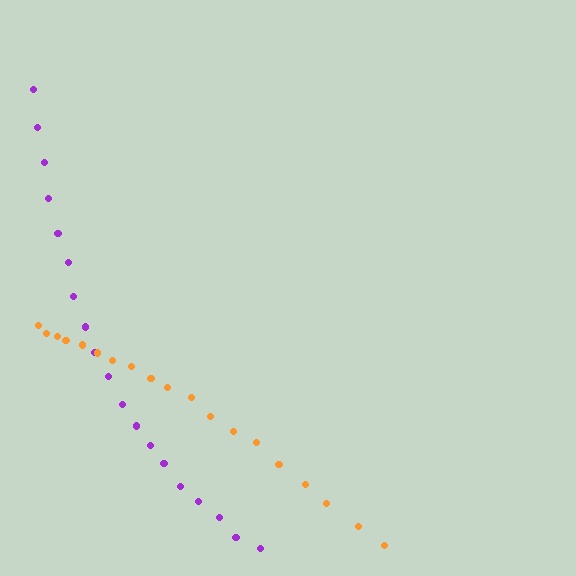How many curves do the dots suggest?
There are 2 distinct paths.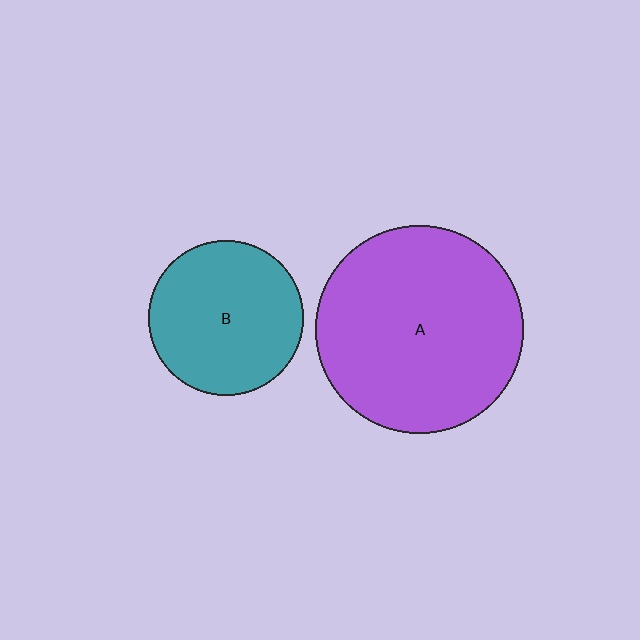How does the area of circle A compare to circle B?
Approximately 1.8 times.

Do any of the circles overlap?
No, none of the circles overlap.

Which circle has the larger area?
Circle A (purple).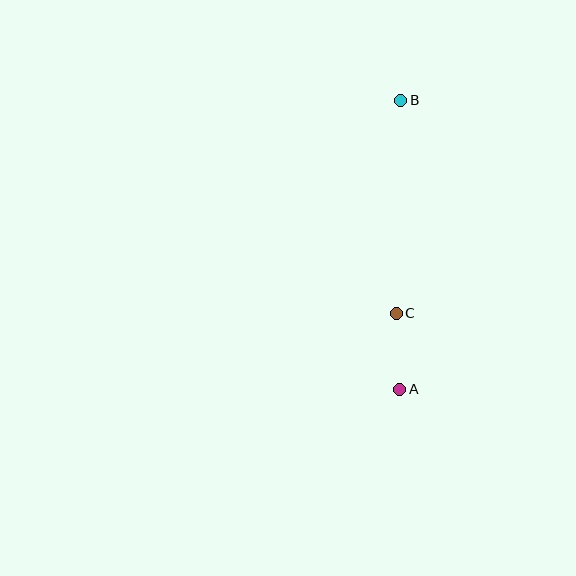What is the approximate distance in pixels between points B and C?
The distance between B and C is approximately 213 pixels.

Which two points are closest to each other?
Points A and C are closest to each other.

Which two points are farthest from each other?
Points A and B are farthest from each other.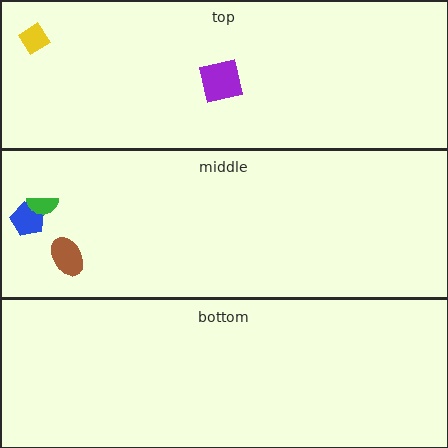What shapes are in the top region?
The yellow diamond, the purple square.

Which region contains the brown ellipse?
The middle region.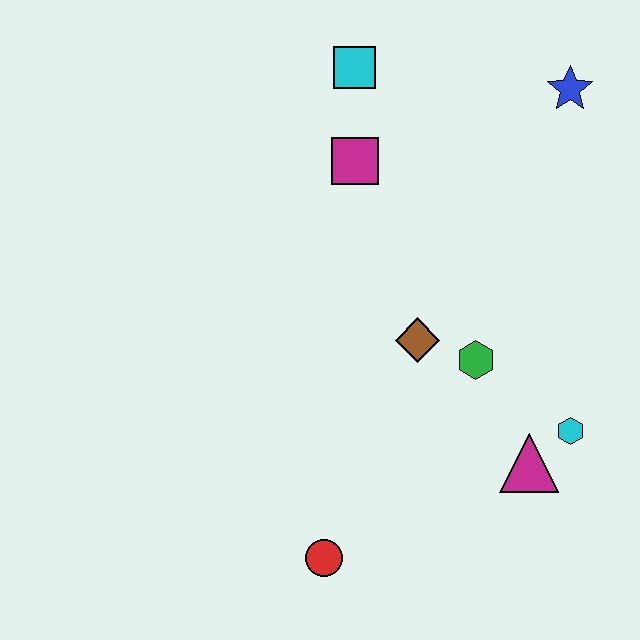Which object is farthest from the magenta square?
The red circle is farthest from the magenta square.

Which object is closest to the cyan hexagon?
The magenta triangle is closest to the cyan hexagon.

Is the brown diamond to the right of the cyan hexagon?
No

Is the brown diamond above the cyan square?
No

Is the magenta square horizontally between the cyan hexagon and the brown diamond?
No